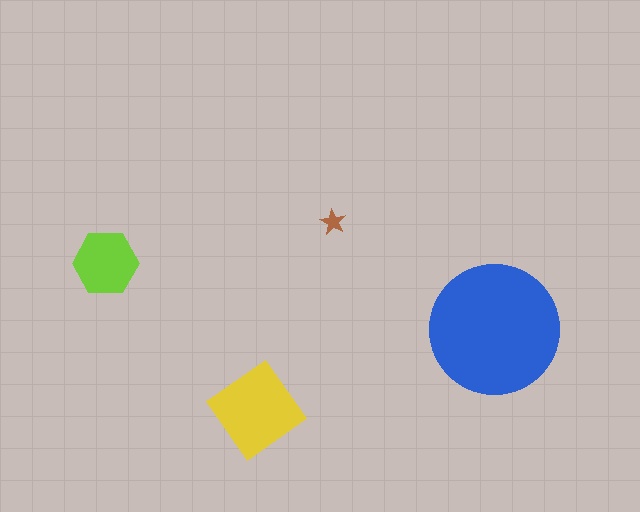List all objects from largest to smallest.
The blue circle, the yellow diamond, the lime hexagon, the brown star.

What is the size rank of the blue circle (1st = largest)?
1st.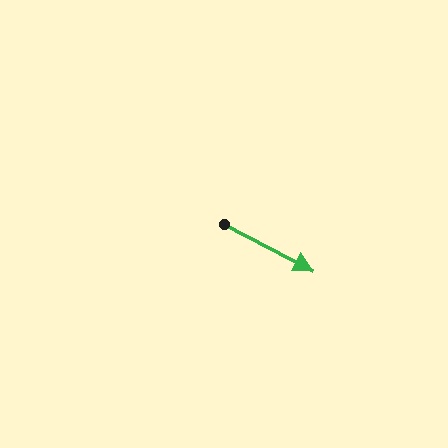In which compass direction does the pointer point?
Southeast.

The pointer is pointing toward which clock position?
Roughly 4 o'clock.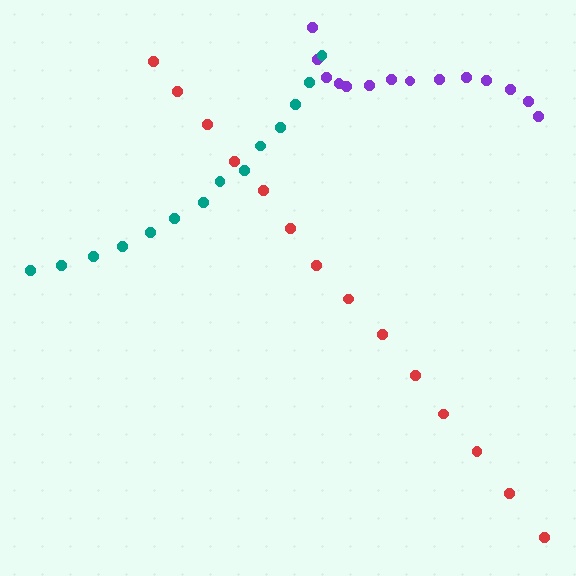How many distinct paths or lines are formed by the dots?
There are 3 distinct paths.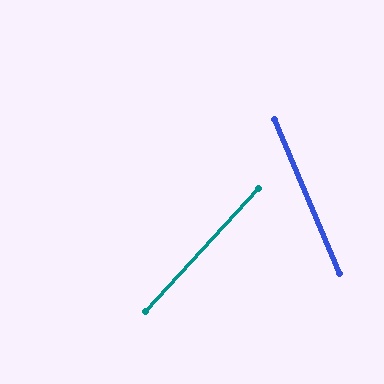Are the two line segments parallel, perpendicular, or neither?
Neither parallel nor perpendicular — they differ by about 66°.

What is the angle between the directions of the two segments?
Approximately 66 degrees.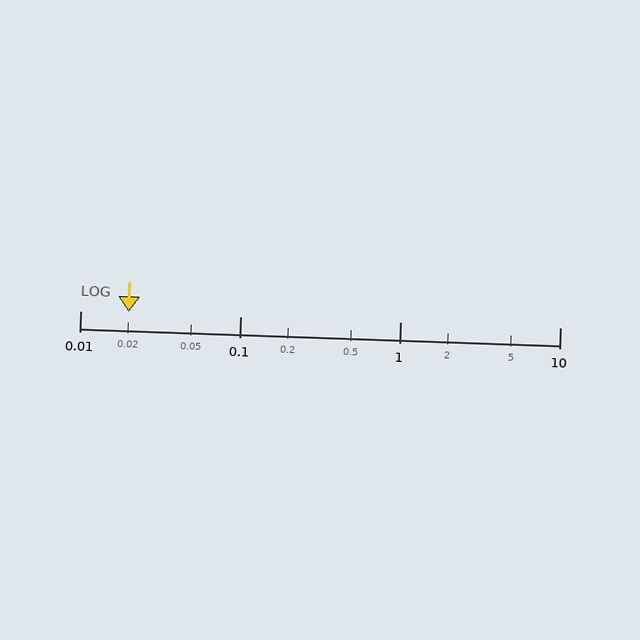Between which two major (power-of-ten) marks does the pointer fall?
The pointer is between 0.01 and 0.1.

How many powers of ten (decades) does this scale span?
The scale spans 3 decades, from 0.01 to 10.